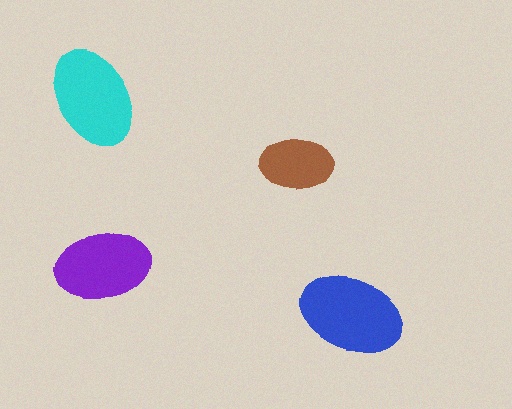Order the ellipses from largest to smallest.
the blue one, the cyan one, the purple one, the brown one.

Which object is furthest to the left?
The cyan ellipse is leftmost.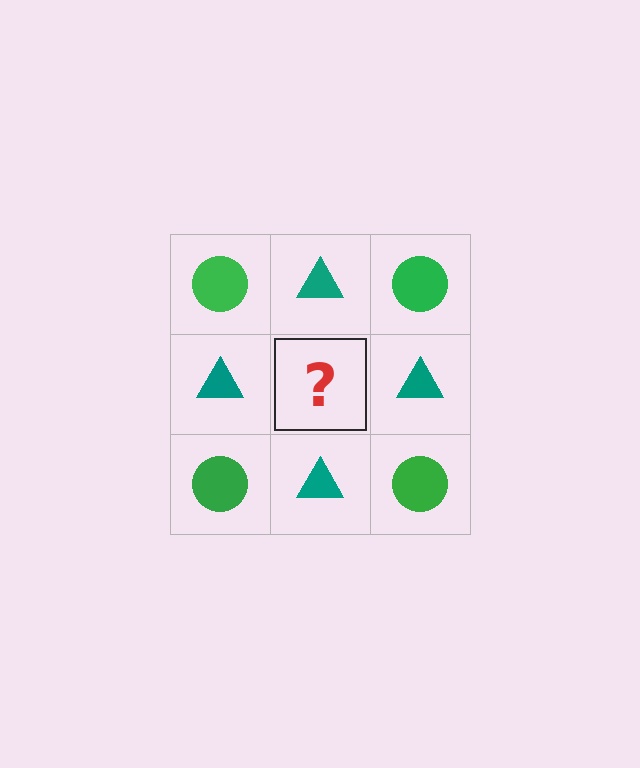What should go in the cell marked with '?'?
The missing cell should contain a green circle.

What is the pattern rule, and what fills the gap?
The rule is that it alternates green circle and teal triangle in a checkerboard pattern. The gap should be filled with a green circle.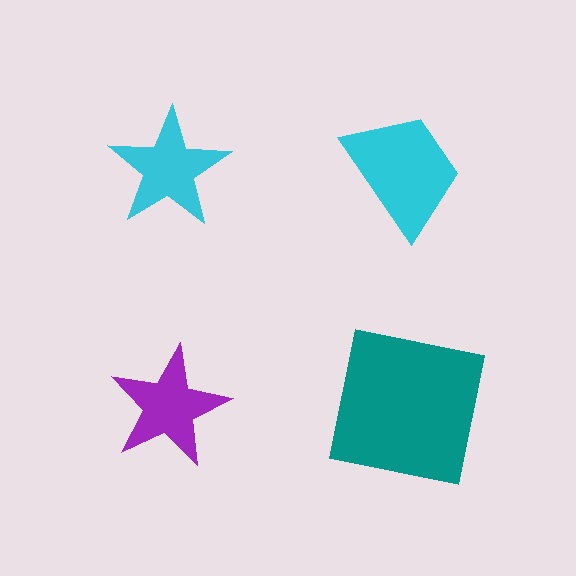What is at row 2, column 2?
A teal square.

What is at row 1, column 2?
A cyan trapezoid.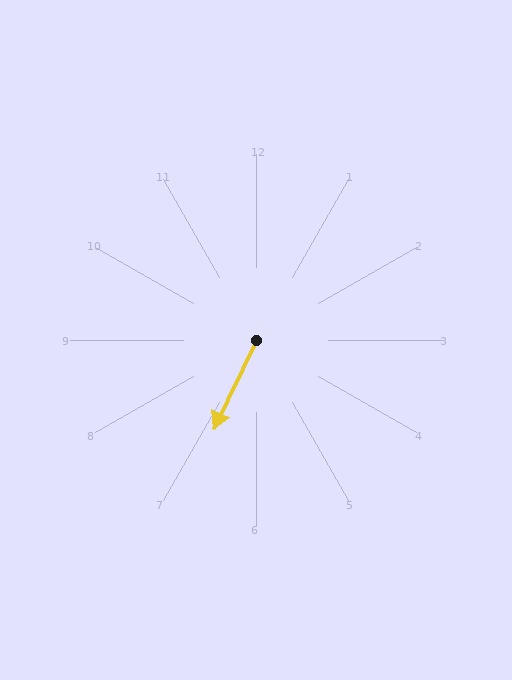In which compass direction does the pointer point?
Southwest.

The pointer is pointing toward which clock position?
Roughly 7 o'clock.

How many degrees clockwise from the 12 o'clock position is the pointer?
Approximately 206 degrees.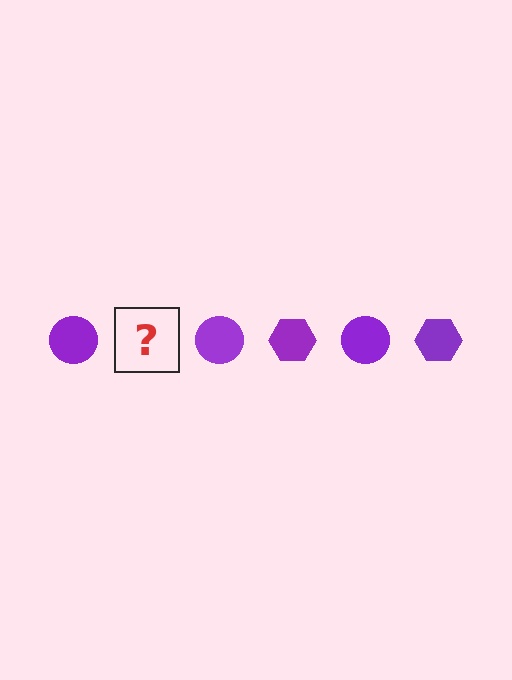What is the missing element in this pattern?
The missing element is a purple hexagon.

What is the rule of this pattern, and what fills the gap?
The rule is that the pattern cycles through circle, hexagon shapes in purple. The gap should be filled with a purple hexagon.